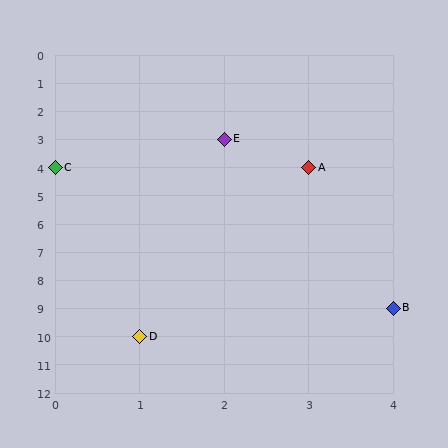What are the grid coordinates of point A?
Point A is at grid coordinates (3, 4).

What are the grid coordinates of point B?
Point B is at grid coordinates (4, 9).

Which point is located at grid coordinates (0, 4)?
Point C is at (0, 4).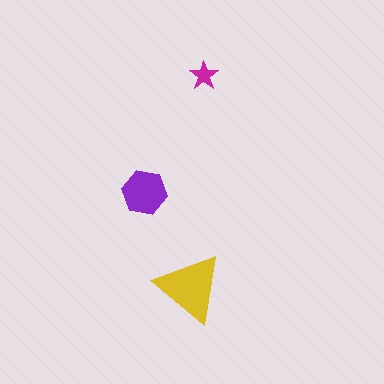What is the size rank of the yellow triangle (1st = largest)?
1st.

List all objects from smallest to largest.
The magenta star, the purple hexagon, the yellow triangle.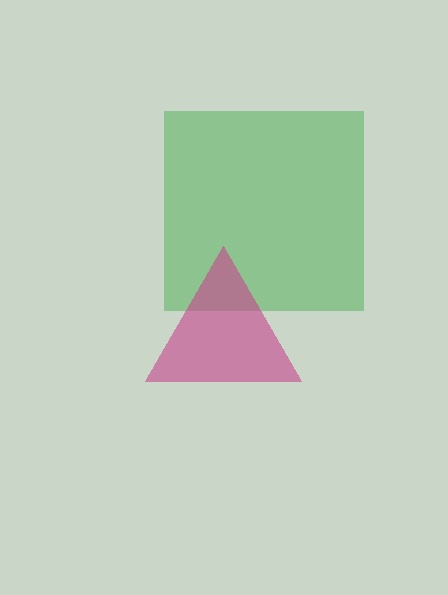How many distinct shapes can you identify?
There are 2 distinct shapes: a green square, a magenta triangle.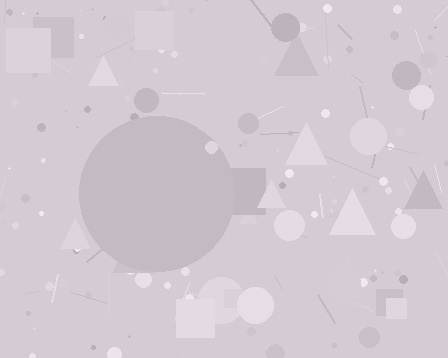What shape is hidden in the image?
A circle is hidden in the image.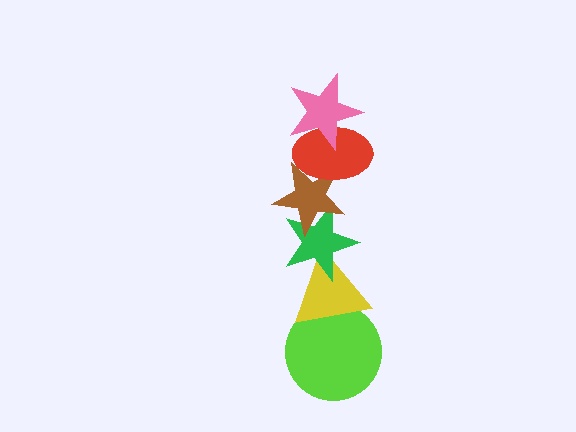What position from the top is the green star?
The green star is 4th from the top.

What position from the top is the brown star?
The brown star is 3rd from the top.